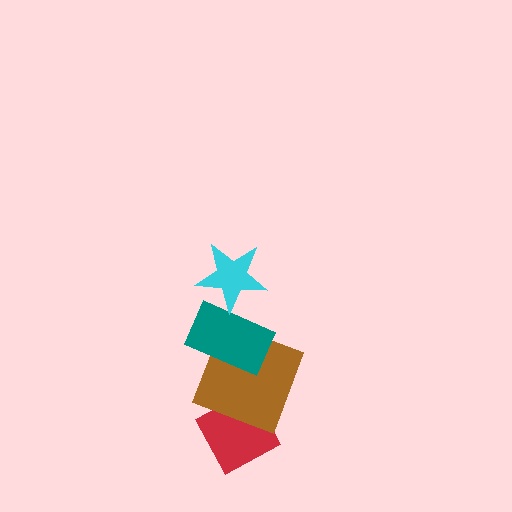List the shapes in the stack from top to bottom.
From top to bottom: the cyan star, the teal rectangle, the brown square, the red diamond.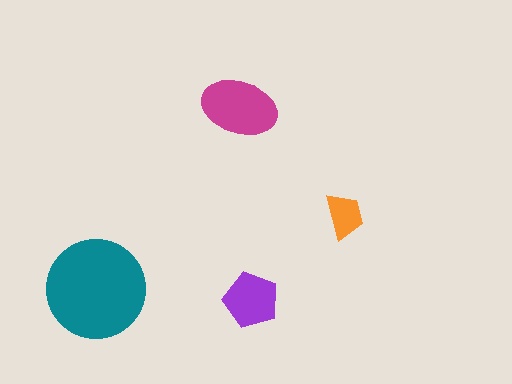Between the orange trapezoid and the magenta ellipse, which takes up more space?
The magenta ellipse.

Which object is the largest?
The teal circle.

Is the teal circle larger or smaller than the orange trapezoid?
Larger.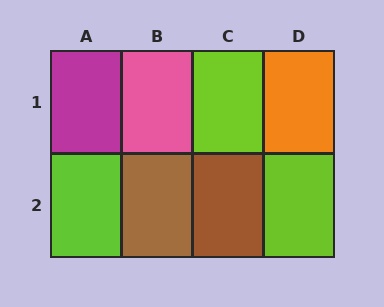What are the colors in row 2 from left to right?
Lime, brown, brown, lime.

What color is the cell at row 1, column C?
Lime.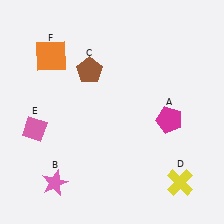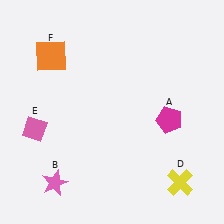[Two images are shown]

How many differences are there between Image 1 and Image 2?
There is 1 difference between the two images.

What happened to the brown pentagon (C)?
The brown pentagon (C) was removed in Image 2. It was in the top-left area of Image 1.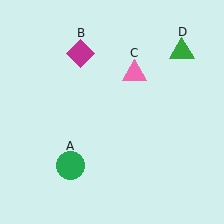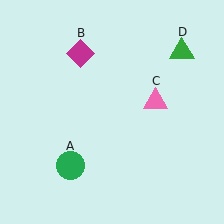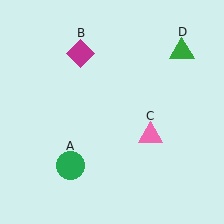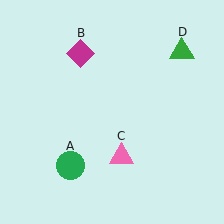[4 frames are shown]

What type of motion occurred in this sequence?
The pink triangle (object C) rotated clockwise around the center of the scene.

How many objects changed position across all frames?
1 object changed position: pink triangle (object C).